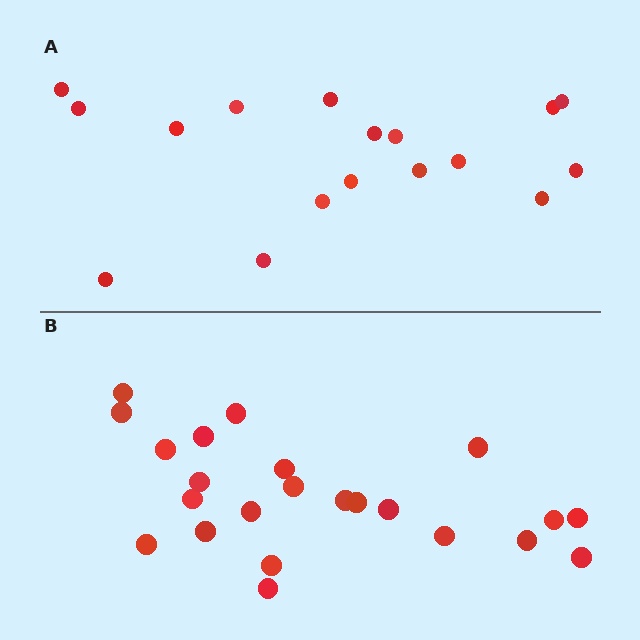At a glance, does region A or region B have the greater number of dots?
Region B (the bottom region) has more dots.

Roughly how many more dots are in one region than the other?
Region B has about 6 more dots than region A.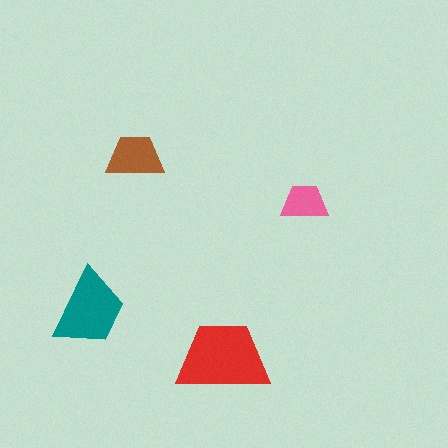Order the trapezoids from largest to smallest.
the red one, the teal one, the brown one, the pink one.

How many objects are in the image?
There are 4 objects in the image.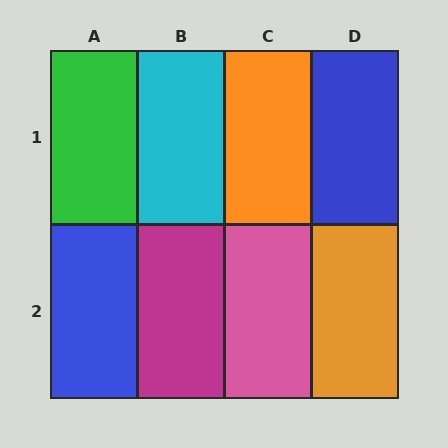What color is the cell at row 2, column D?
Orange.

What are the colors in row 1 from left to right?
Green, cyan, orange, blue.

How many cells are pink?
1 cell is pink.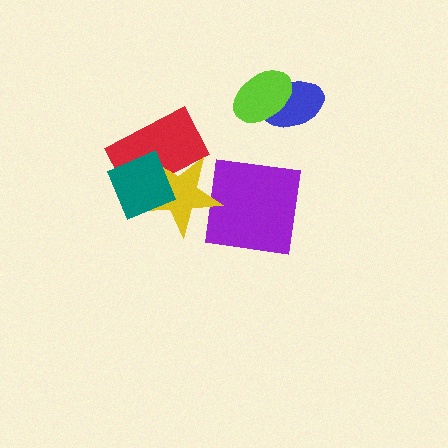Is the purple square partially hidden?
Yes, it is partially covered by another shape.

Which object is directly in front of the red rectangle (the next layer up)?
The yellow star is directly in front of the red rectangle.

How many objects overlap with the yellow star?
3 objects overlap with the yellow star.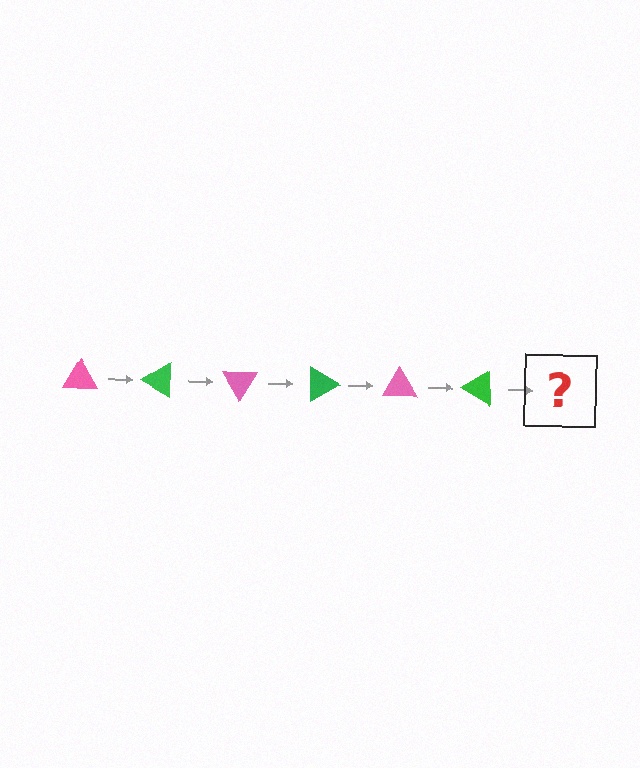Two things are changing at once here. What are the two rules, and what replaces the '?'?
The two rules are that it rotates 30 degrees each step and the color cycles through pink and green. The '?' should be a pink triangle, rotated 180 degrees from the start.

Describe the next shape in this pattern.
It should be a pink triangle, rotated 180 degrees from the start.